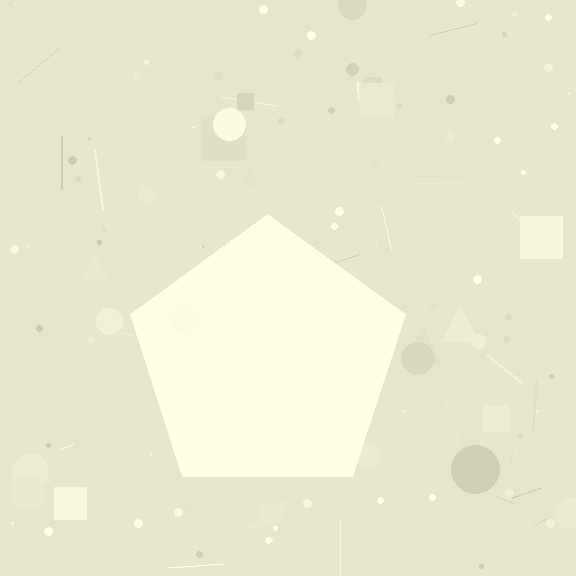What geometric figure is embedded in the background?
A pentagon is embedded in the background.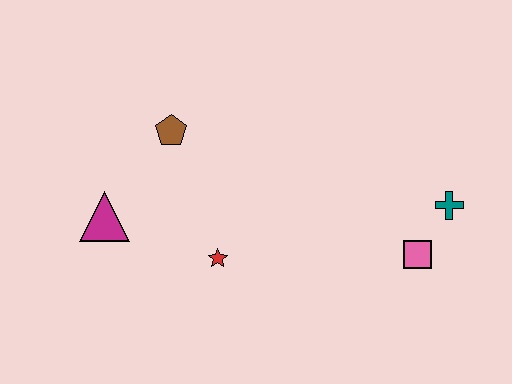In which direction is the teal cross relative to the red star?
The teal cross is to the right of the red star.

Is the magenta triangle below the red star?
No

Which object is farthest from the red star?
The teal cross is farthest from the red star.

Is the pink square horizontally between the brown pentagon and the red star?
No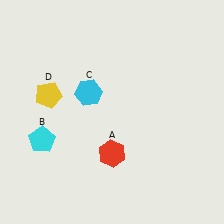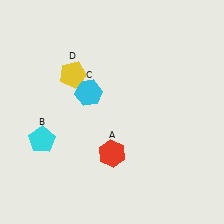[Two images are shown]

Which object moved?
The yellow pentagon (D) moved right.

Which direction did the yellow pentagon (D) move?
The yellow pentagon (D) moved right.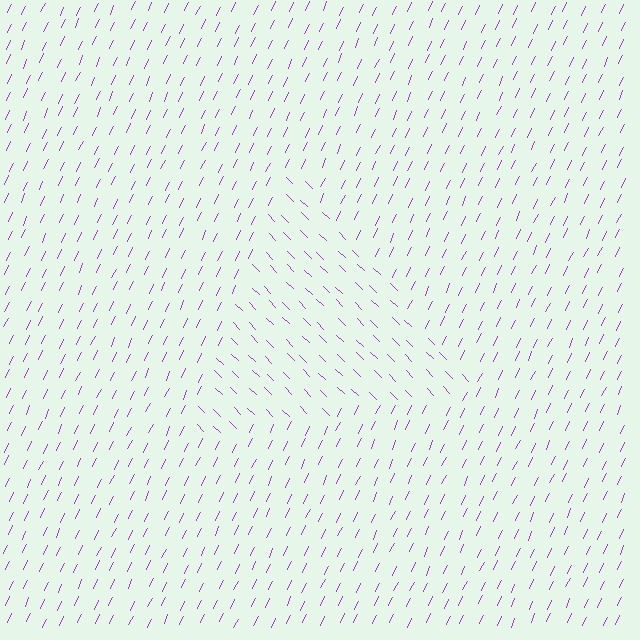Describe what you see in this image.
The image is filled with small purple line segments. A triangle region in the image has lines oriented differently from the surrounding lines, creating a visible texture boundary.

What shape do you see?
I see a triangle.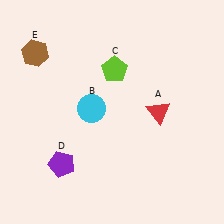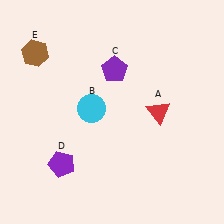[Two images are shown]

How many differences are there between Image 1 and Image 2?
There is 1 difference between the two images.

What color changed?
The pentagon (C) changed from lime in Image 1 to purple in Image 2.